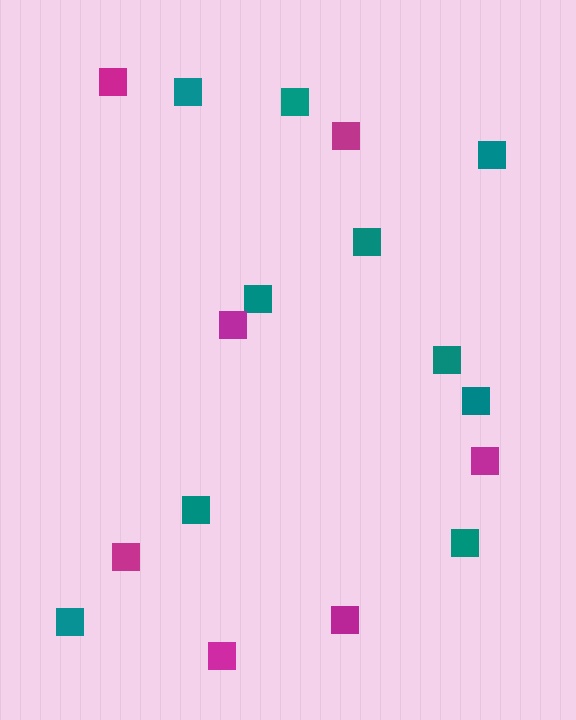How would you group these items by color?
There are 2 groups: one group of teal squares (10) and one group of magenta squares (7).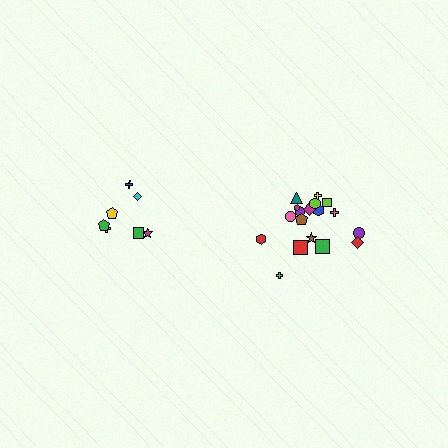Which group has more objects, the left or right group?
The right group.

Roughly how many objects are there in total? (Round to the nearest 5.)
Roughly 25 objects in total.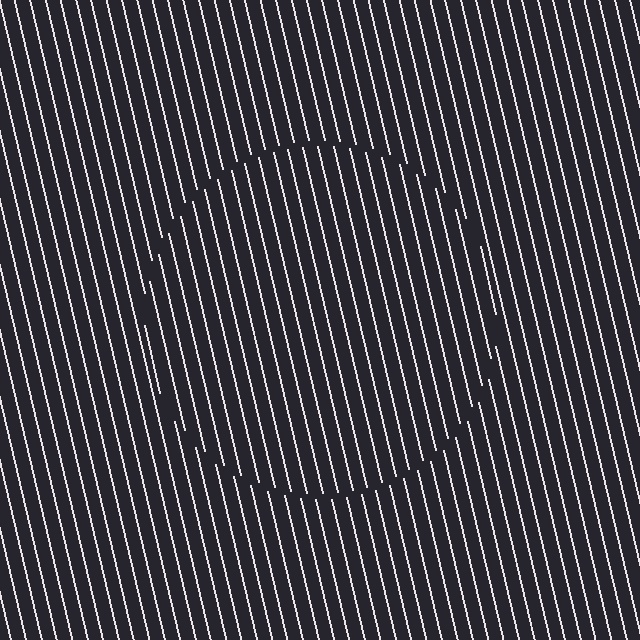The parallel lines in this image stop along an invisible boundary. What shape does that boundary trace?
An illusory circle. The interior of the shape contains the same grating, shifted by half a period — the contour is defined by the phase discontinuity where line-ends from the inner and outer gratings abut.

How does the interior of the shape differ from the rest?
The interior of the shape contains the same grating, shifted by half a period — the contour is defined by the phase discontinuity where line-ends from the inner and outer gratings abut.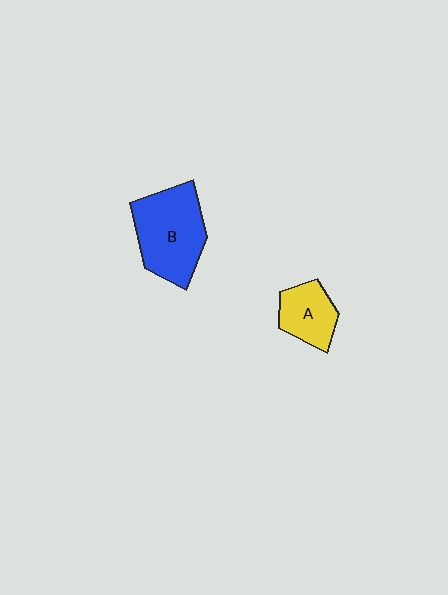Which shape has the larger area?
Shape B (blue).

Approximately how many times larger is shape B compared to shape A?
Approximately 1.8 times.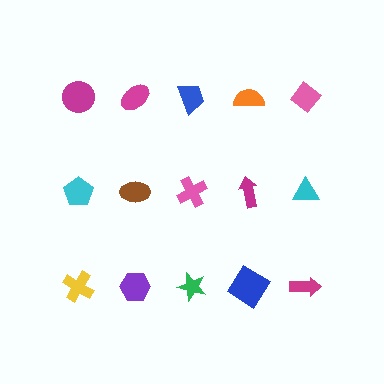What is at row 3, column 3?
A green star.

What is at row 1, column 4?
An orange semicircle.